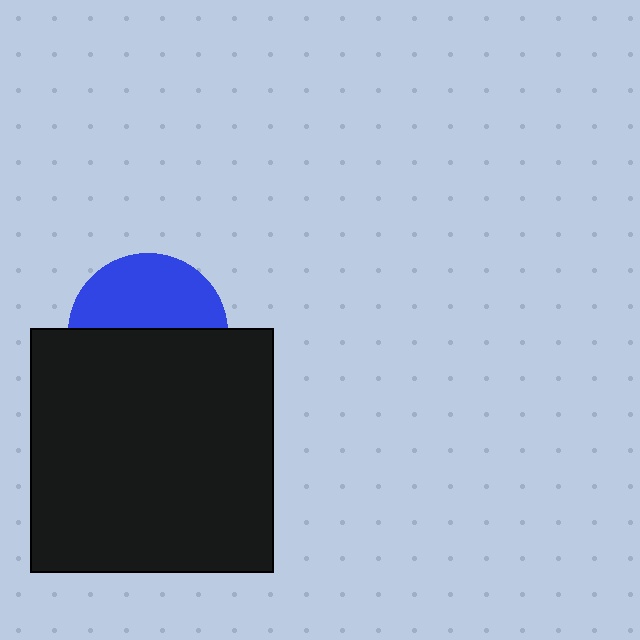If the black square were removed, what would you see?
You would see the complete blue circle.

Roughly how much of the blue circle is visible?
About half of it is visible (roughly 46%).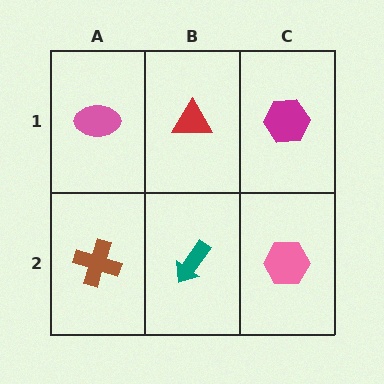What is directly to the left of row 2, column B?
A brown cross.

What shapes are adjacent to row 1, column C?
A pink hexagon (row 2, column C), a red triangle (row 1, column B).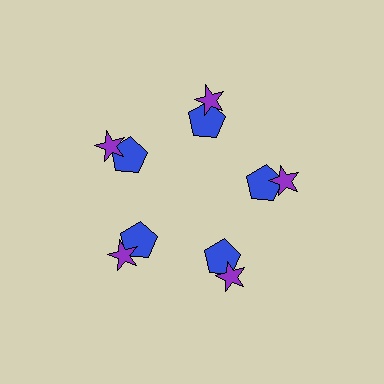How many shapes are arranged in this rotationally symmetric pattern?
There are 10 shapes, arranged in 5 groups of 2.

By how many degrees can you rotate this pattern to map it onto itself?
The pattern maps onto itself every 72 degrees of rotation.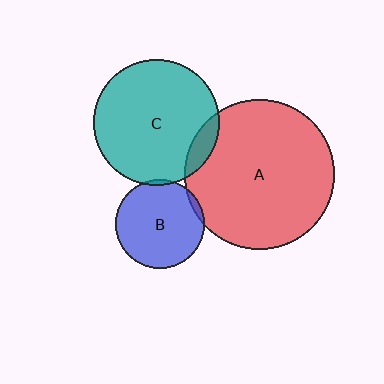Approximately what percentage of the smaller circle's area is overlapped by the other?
Approximately 5%.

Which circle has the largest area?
Circle A (red).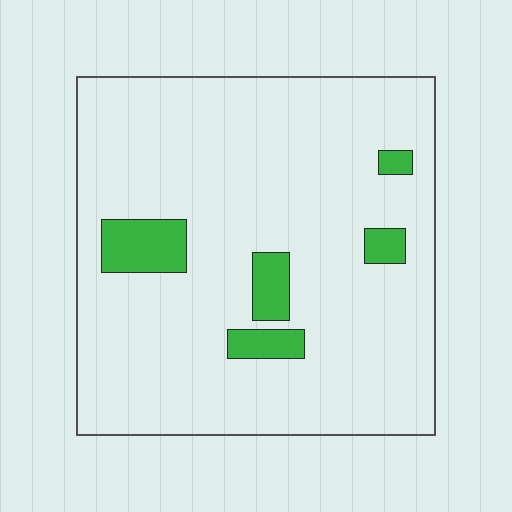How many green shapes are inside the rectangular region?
5.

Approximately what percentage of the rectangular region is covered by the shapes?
Approximately 10%.